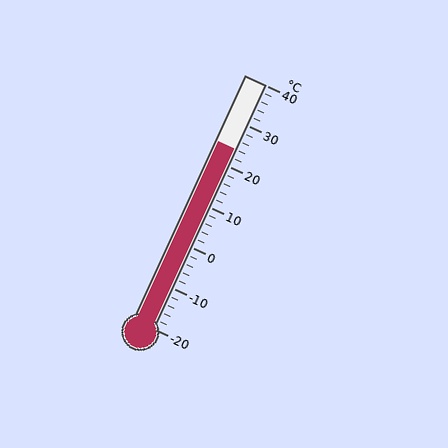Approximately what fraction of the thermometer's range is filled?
The thermometer is filled to approximately 75% of its range.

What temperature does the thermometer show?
The thermometer shows approximately 24°C.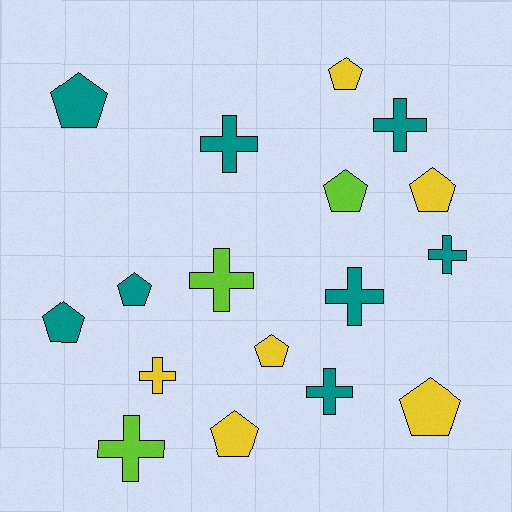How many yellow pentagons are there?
There are 5 yellow pentagons.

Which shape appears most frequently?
Pentagon, with 9 objects.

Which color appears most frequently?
Teal, with 8 objects.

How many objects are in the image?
There are 17 objects.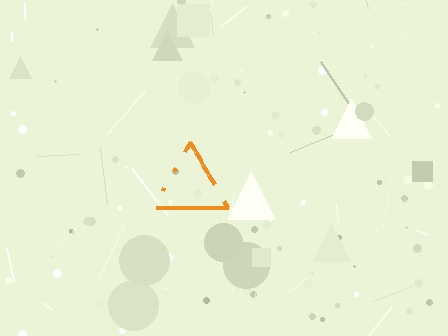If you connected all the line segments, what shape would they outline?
They would outline a triangle.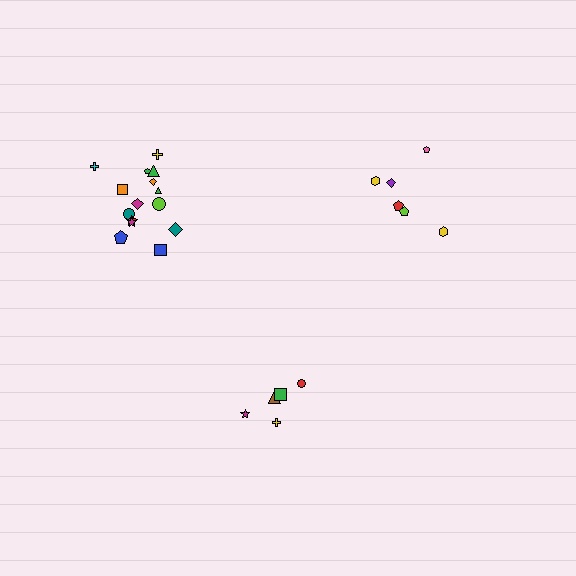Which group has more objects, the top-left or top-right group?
The top-left group.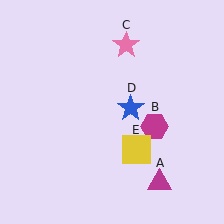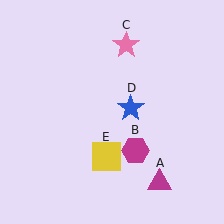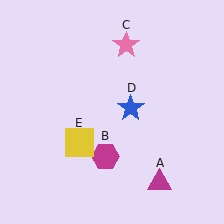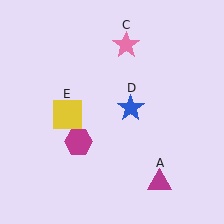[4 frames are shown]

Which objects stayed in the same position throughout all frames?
Magenta triangle (object A) and pink star (object C) and blue star (object D) remained stationary.